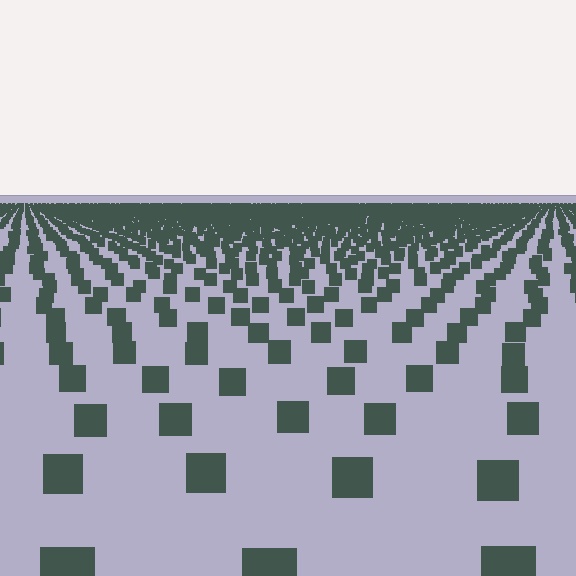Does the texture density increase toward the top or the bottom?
Density increases toward the top.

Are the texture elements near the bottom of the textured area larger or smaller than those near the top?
Larger. Near the bottom, elements are closer to the viewer and appear at a bigger on-screen size.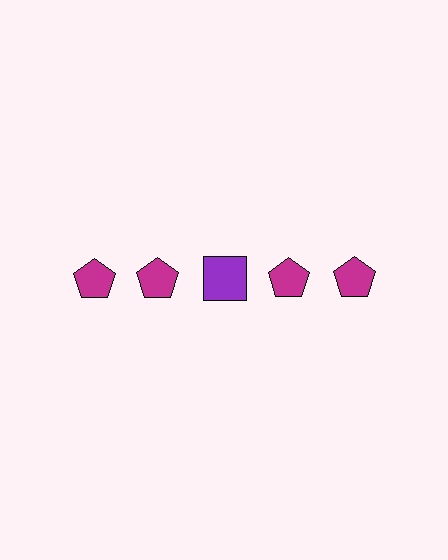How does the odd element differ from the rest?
It differs in both color (purple instead of magenta) and shape (square instead of pentagon).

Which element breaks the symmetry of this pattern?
The purple square in the top row, center column breaks the symmetry. All other shapes are magenta pentagons.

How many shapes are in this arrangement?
There are 5 shapes arranged in a grid pattern.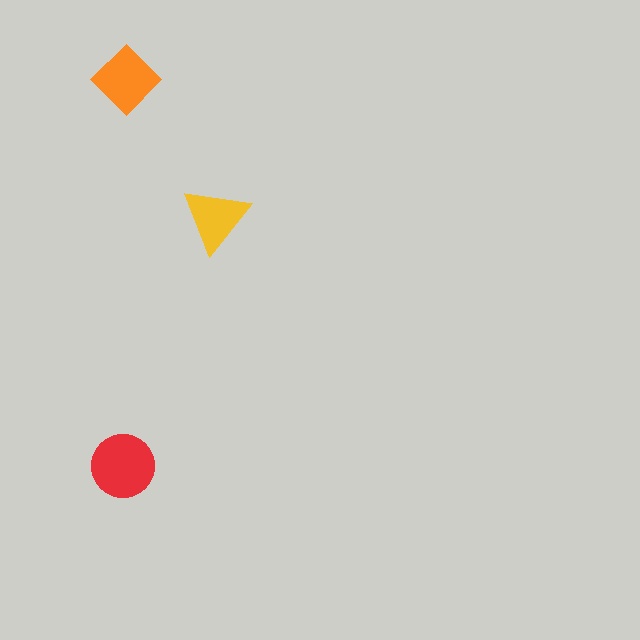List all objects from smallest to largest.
The yellow triangle, the orange diamond, the red circle.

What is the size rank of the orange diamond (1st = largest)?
2nd.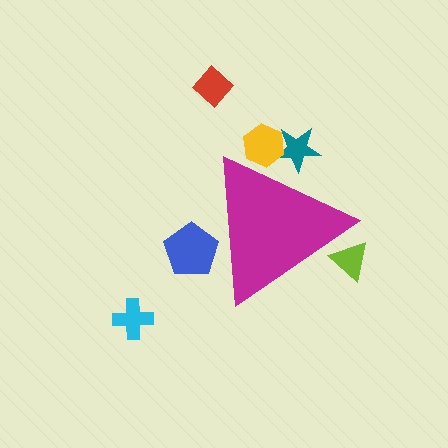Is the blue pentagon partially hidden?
Yes, the blue pentagon is partially hidden behind the magenta triangle.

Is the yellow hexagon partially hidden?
Yes, the yellow hexagon is partially hidden behind the magenta triangle.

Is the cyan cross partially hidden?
No, the cyan cross is fully visible.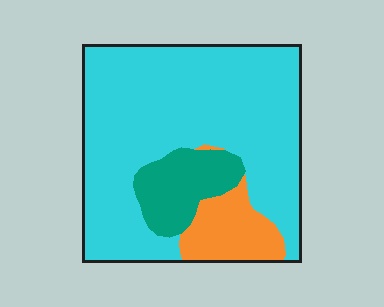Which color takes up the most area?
Cyan, at roughly 75%.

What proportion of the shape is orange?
Orange covers around 10% of the shape.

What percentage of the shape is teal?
Teal covers about 15% of the shape.